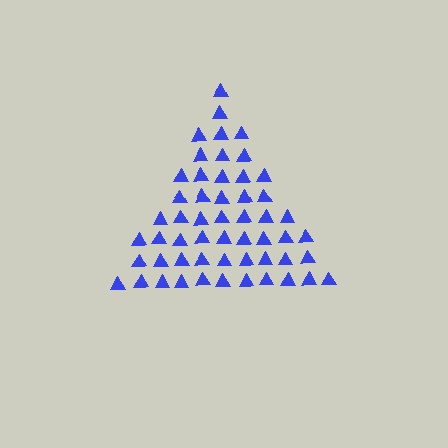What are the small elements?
The small elements are triangles.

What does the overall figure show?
The overall figure shows a triangle.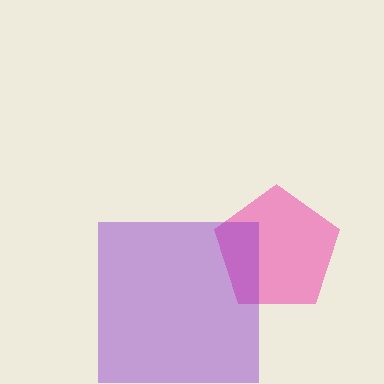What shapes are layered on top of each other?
The layered shapes are: a pink pentagon, a purple square.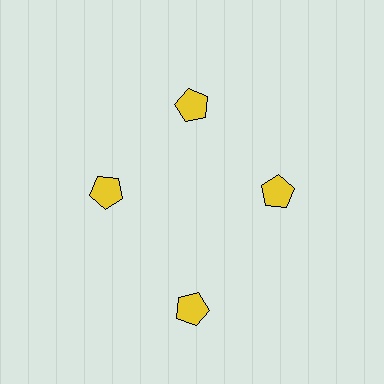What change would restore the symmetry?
The symmetry would be restored by moving it inward, back onto the ring so that all 4 pentagons sit at equal angles and equal distance from the center.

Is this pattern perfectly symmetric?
No. The 4 yellow pentagons are arranged in a ring, but one element near the 6 o'clock position is pushed outward from the center, breaking the 4-fold rotational symmetry.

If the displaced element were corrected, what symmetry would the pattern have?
It would have 4-fold rotational symmetry — the pattern would map onto itself every 90 degrees.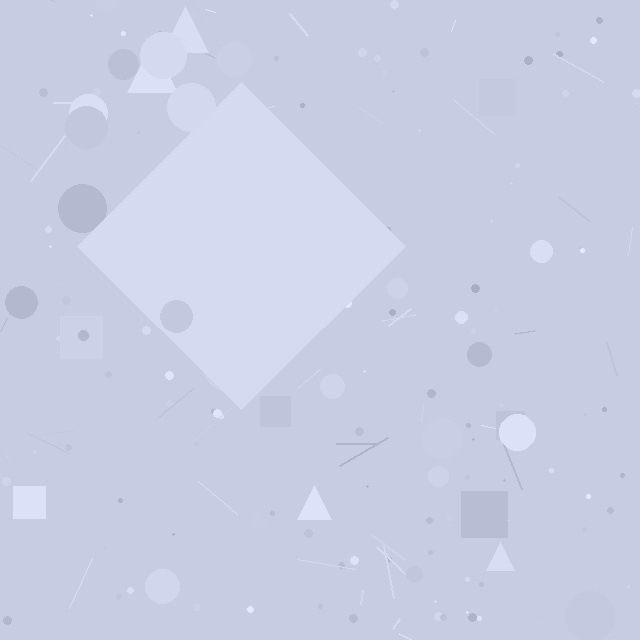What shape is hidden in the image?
A diamond is hidden in the image.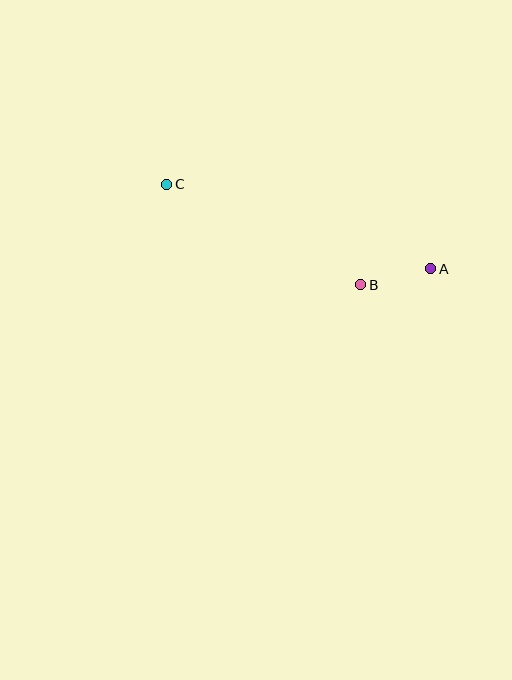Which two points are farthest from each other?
Points A and C are farthest from each other.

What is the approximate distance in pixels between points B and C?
The distance between B and C is approximately 218 pixels.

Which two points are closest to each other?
Points A and B are closest to each other.